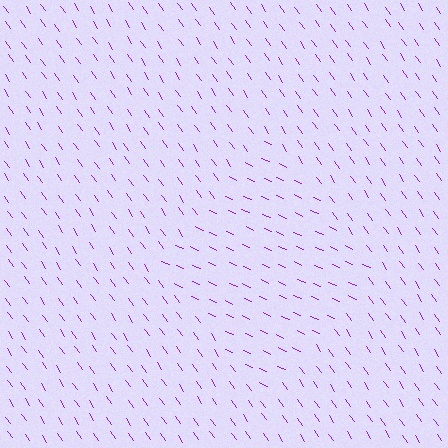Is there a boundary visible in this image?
Yes, there is a texture boundary formed by a change in line orientation.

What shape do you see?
I see a diamond.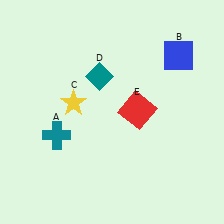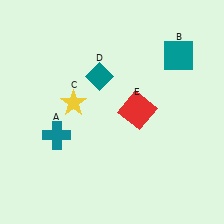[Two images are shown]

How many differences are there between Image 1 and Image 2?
There is 1 difference between the two images.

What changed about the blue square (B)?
In Image 1, B is blue. In Image 2, it changed to teal.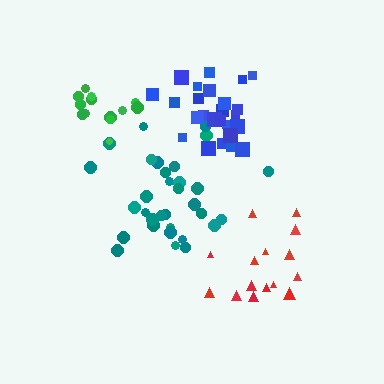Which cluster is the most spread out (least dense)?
Red.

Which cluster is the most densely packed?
Blue.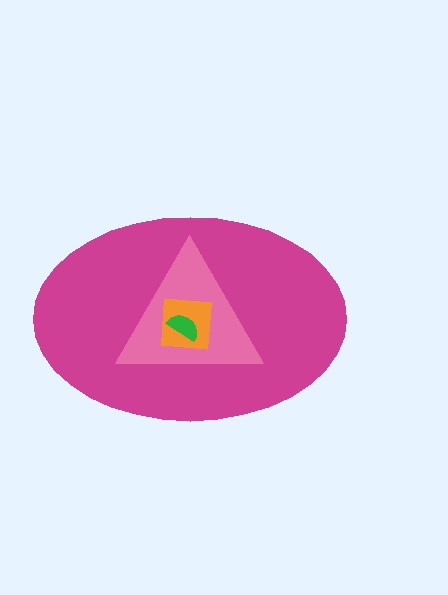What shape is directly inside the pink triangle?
The orange square.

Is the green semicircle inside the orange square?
Yes.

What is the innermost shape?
The green semicircle.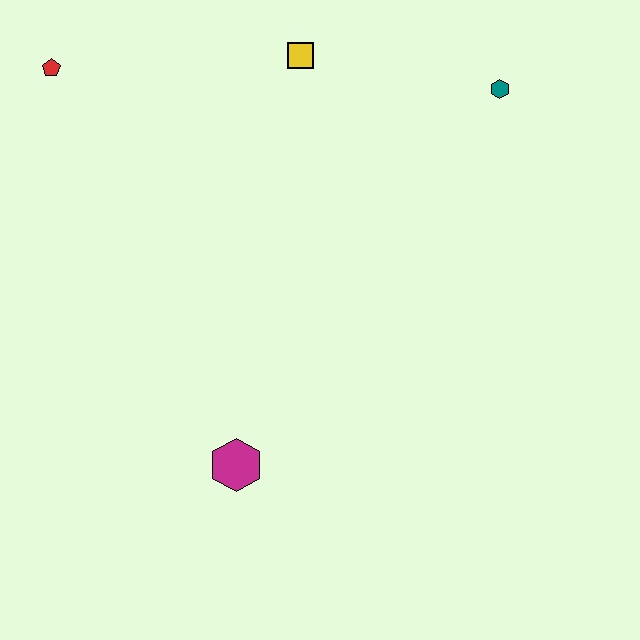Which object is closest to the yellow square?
The teal hexagon is closest to the yellow square.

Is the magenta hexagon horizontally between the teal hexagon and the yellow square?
No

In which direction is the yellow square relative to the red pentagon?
The yellow square is to the right of the red pentagon.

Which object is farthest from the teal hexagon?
The magenta hexagon is farthest from the teal hexagon.